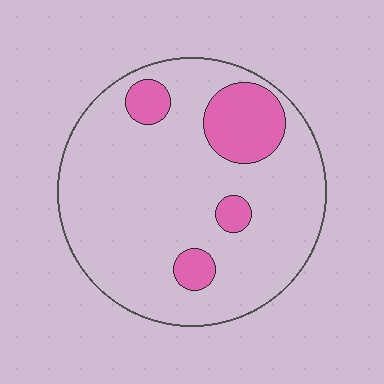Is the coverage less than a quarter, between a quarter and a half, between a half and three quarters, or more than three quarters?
Less than a quarter.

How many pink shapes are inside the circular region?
4.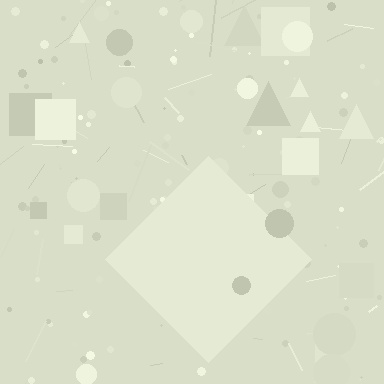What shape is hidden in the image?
A diamond is hidden in the image.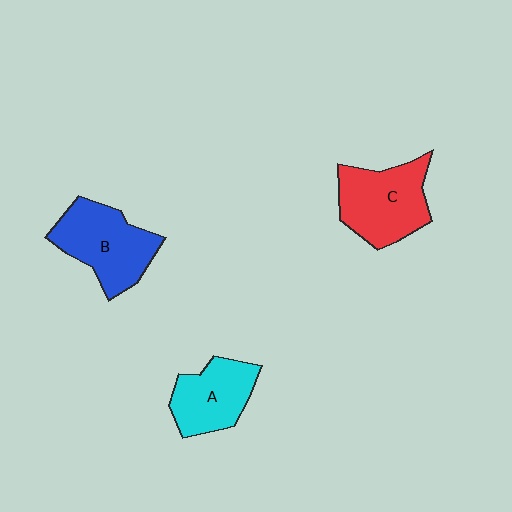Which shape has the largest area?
Shape B (blue).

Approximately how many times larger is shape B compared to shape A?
Approximately 1.3 times.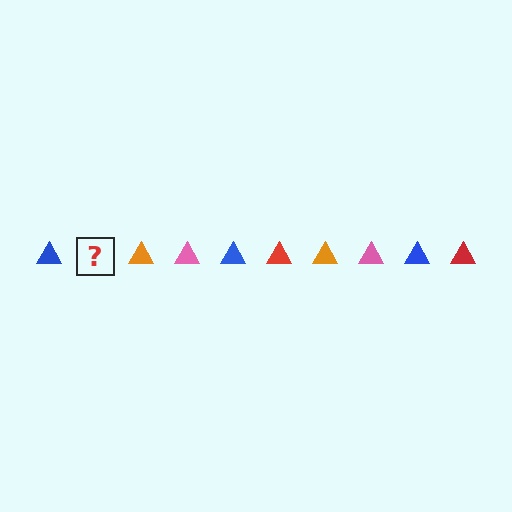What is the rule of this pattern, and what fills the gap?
The rule is that the pattern cycles through blue, red, orange, pink triangles. The gap should be filled with a red triangle.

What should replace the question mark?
The question mark should be replaced with a red triangle.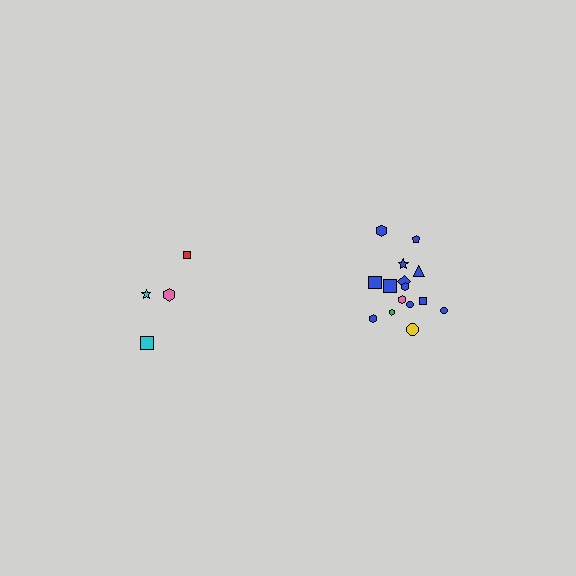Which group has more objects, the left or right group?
The right group.